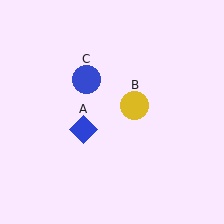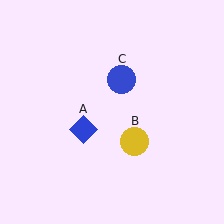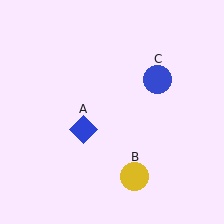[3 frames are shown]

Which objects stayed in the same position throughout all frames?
Blue diamond (object A) remained stationary.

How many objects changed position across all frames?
2 objects changed position: yellow circle (object B), blue circle (object C).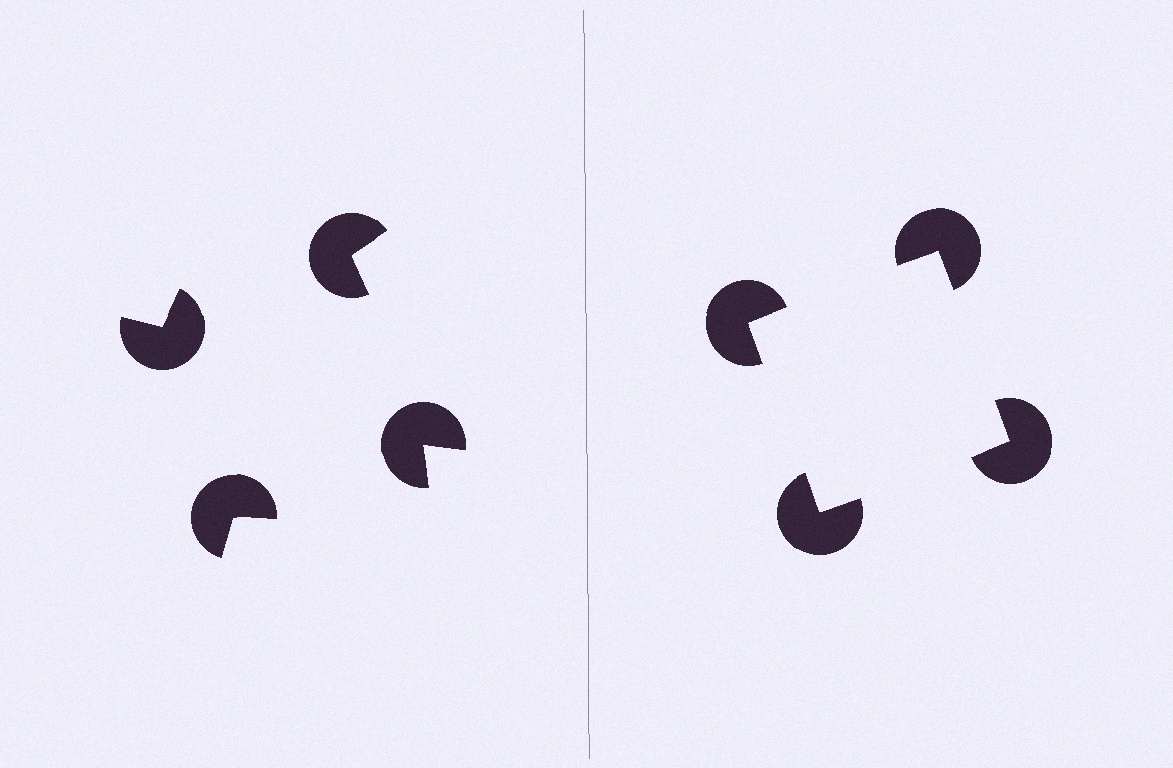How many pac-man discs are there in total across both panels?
8 — 4 on each side.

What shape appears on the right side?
An illusory square.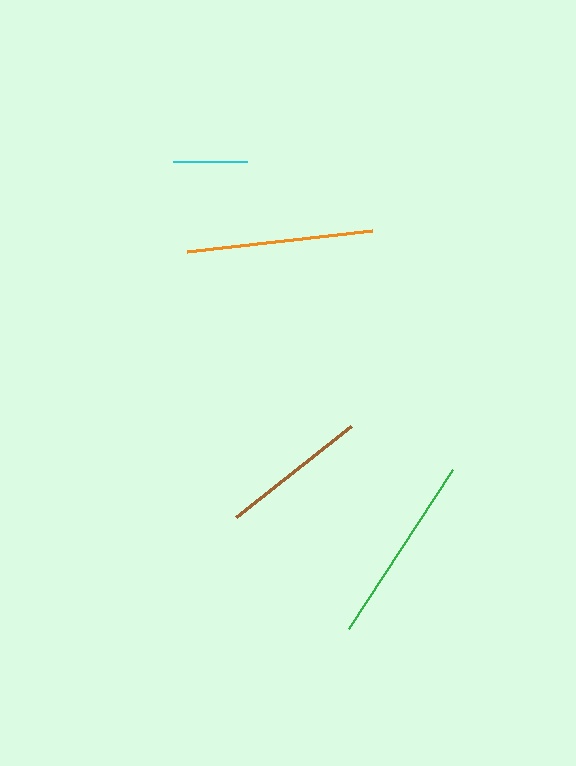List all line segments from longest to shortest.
From longest to shortest: green, orange, brown, cyan.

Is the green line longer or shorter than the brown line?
The green line is longer than the brown line.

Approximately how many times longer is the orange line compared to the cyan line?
The orange line is approximately 2.5 times the length of the cyan line.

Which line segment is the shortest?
The cyan line is the shortest at approximately 74 pixels.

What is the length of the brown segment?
The brown segment is approximately 147 pixels long.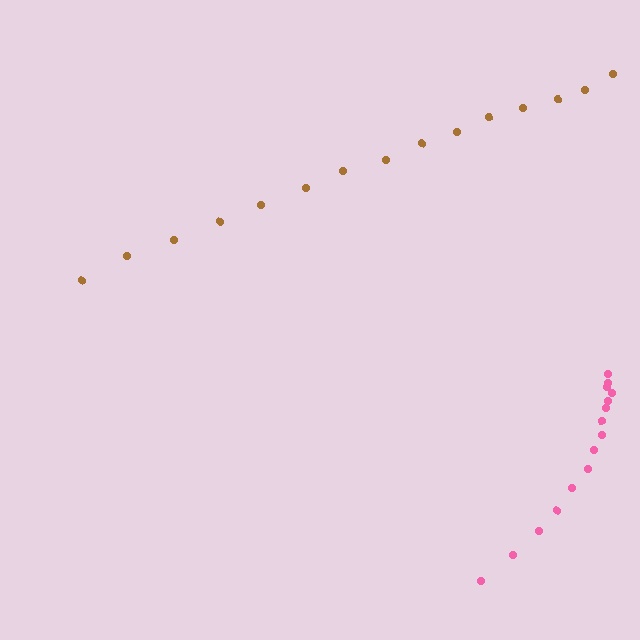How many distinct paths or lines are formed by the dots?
There are 2 distinct paths.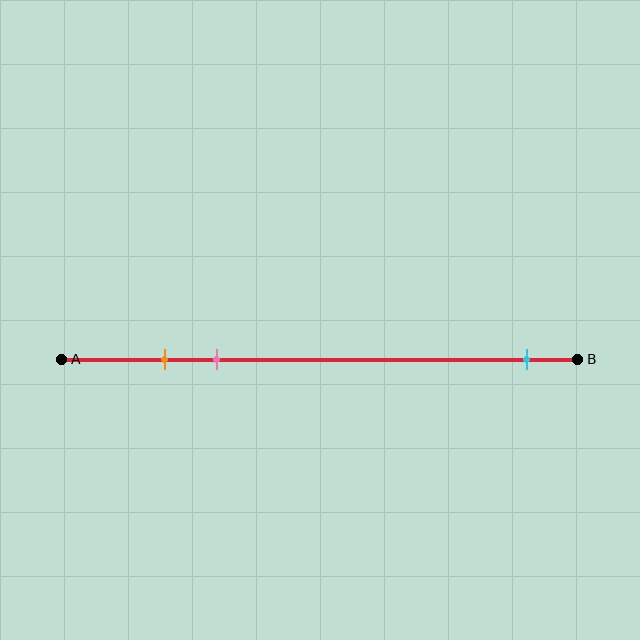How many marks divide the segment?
There are 3 marks dividing the segment.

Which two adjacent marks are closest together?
The orange and pink marks are the closest adjacent pair.